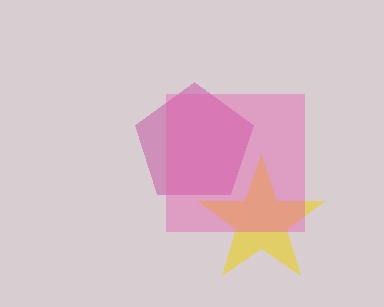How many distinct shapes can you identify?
There are 3 distinct shapes: a magenta pentagon, a yellow star, a pink square.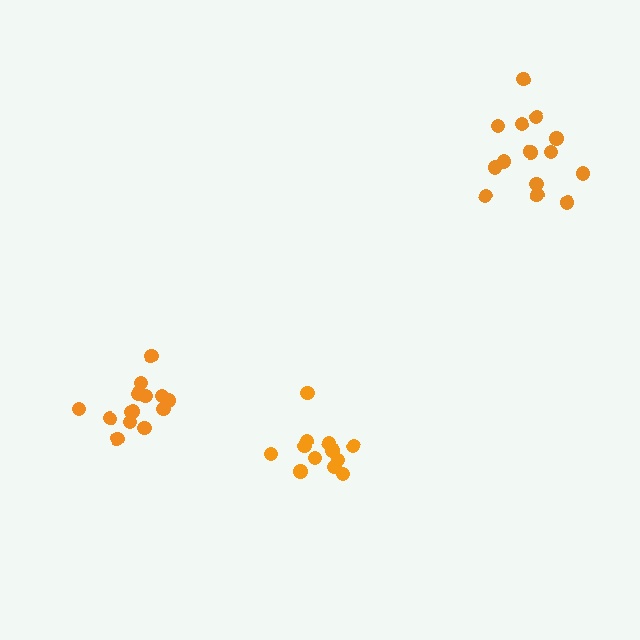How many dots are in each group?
Group 1: 12 dots, Group 2: 15 dots, Group 3: 14 dots (41 total).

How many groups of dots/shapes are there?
There are 3 groups.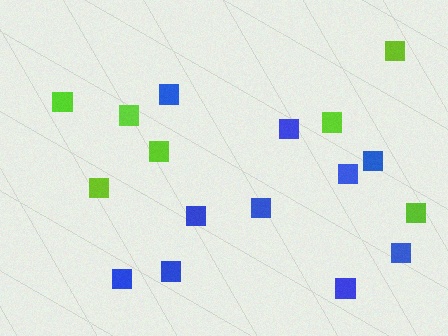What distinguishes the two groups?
There are 2 groups: one group of lime squares (7) and one group of blue squares (10).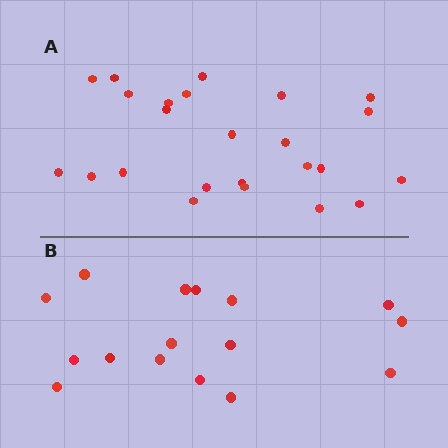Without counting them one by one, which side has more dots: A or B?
Region A (the top region) has more dots.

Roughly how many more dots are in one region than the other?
Region A has roughly 8 or so more dots than region B.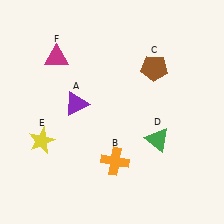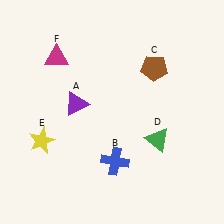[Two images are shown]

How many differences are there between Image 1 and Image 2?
There is 1 difference between the two images.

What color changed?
The cross (B) changed from orange in Image 1 to blue in Image 2.